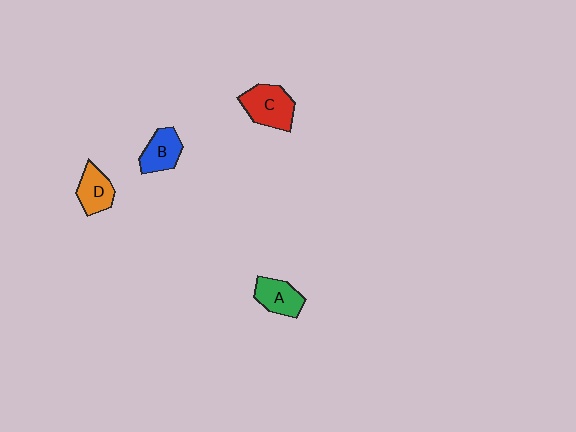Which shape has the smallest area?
Shape D (orange).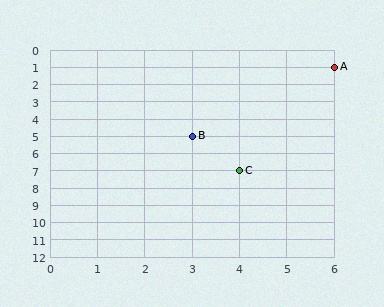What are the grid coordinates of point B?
Point B is at grid coordinates (3, 5).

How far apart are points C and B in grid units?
Points C and B are 1 column and 2 rows apart (about 2.2 grid units diagonally).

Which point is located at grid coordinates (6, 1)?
Point A is at (6, 1).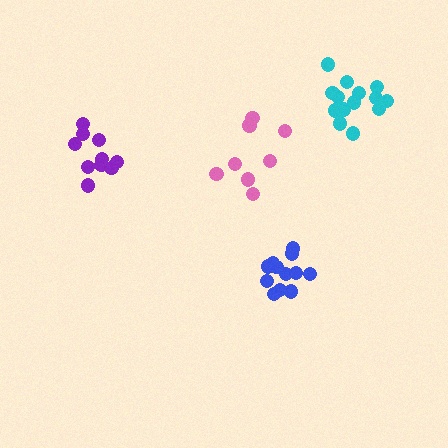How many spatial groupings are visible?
There are 4 spatial groupings.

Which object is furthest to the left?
The purple cluster is leftmost.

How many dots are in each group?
Group 1: 10 dots, Group 2: 8 dots, Group 3: 14 dots, Group 4: 12 dots (44 total).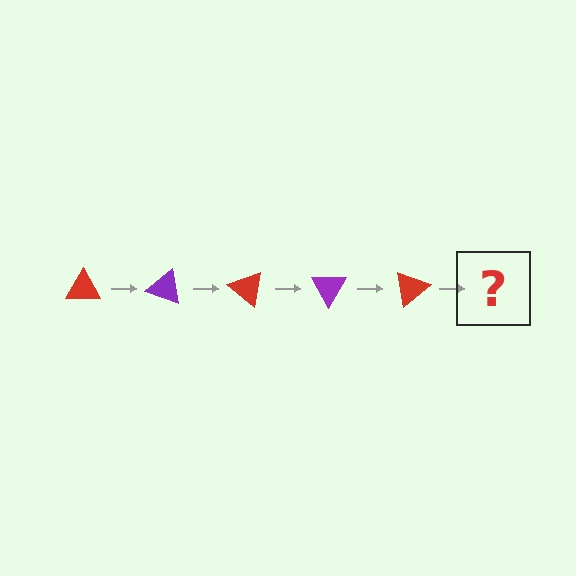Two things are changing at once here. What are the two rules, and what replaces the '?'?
The two rules are that it rotates 20 degrees each step and the color cycles through red and purple. The '?' should be a purple triangle, rotated 100 degrees from the start.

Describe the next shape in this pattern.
It should be a purple triangle, rotated 100 degrees from the start.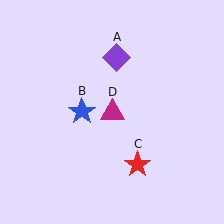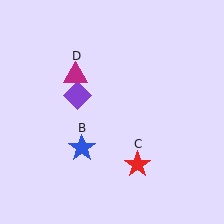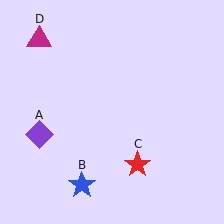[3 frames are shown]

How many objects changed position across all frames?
3 objects changed position: purple diamond (object A), blue star (object B), magenta triangle (object D).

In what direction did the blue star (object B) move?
The blue star (object B) moved down.